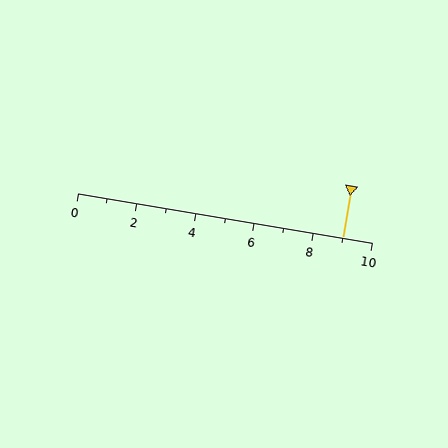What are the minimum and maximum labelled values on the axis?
The axis runs from 0 to 10.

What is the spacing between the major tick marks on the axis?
The major ticks are spaced 2 apart.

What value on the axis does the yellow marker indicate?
The marker indicates approximately 9.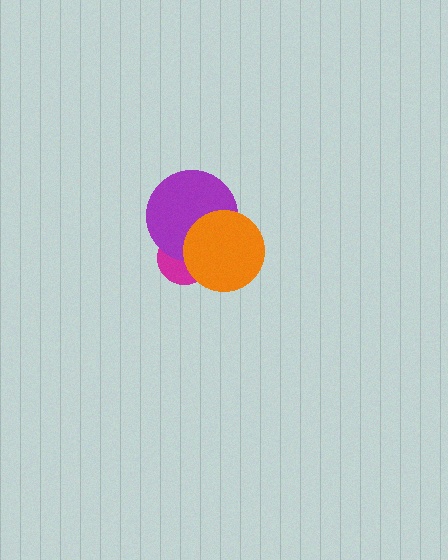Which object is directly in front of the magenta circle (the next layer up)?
The purple circle is directly in front of the magenta circle.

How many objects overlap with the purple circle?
2 objects overlap with the purple circle.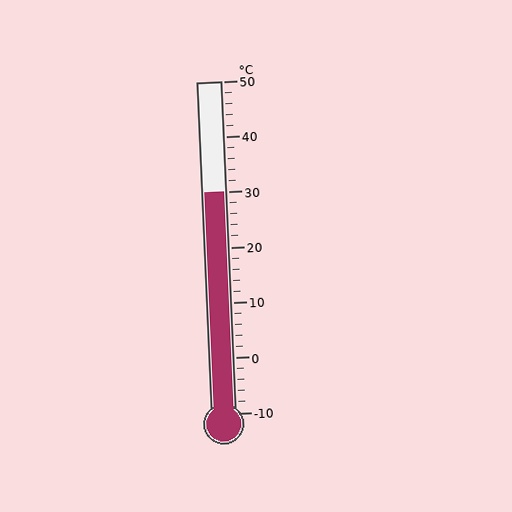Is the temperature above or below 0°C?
The temperature is above 0°C.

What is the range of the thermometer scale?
The thermometer scale ranges from -10°C to 50°C.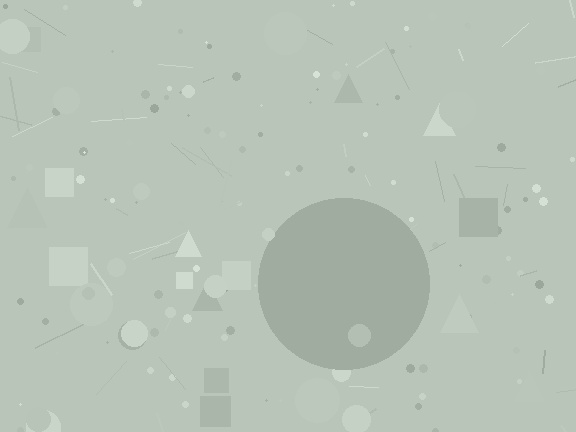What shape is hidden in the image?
A circle is hidden in the image.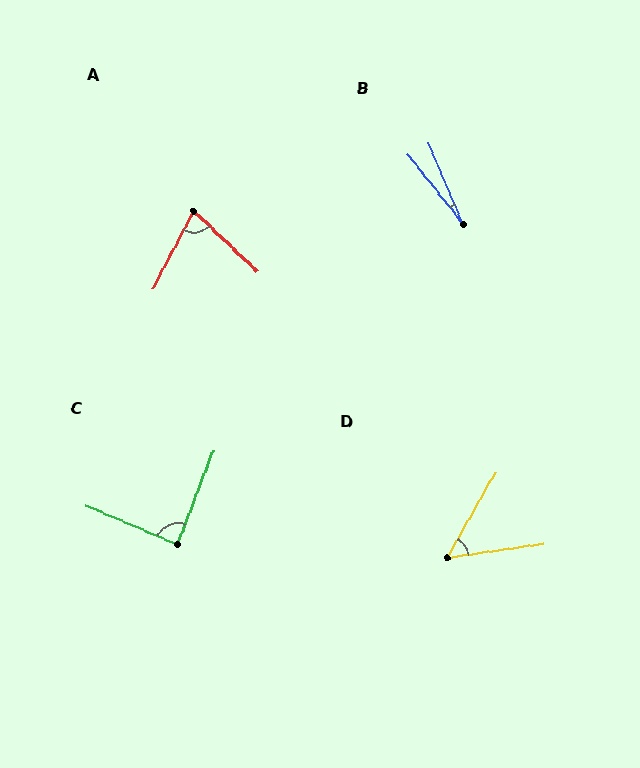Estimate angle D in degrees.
Approximately 52 degrees.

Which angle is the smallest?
B, at approximately 15 degrees.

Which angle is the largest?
C, at approximately 88 degrees.